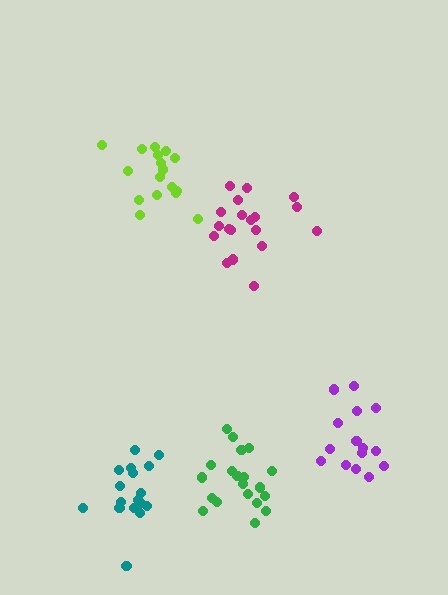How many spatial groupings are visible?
There are 5 spatial groupings.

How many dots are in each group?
Group 1: 17 dots, Group 2: 17 dots, Group 3: 19 dots, Group 4: 15 dots, Group 5: 20 dots (88 total).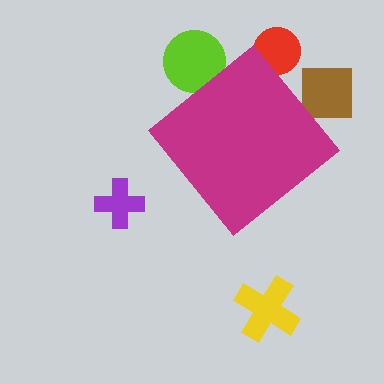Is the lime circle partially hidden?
Yes, the lime circle is partially hidden behind the magenta diamond.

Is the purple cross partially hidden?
No, the purple cross is fully visible.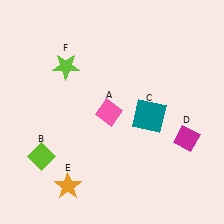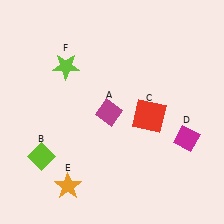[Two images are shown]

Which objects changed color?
A changed from pink to magenta. C changed from teal to red.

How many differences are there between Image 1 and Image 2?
There are 2 differences between the two images.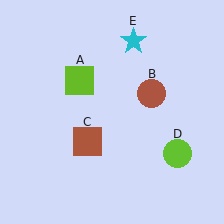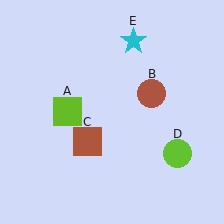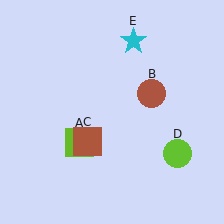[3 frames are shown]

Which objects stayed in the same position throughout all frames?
Brown circle (object B) and brown square (object C) and lime circle (object D) and cyan star (object E) remained stationary.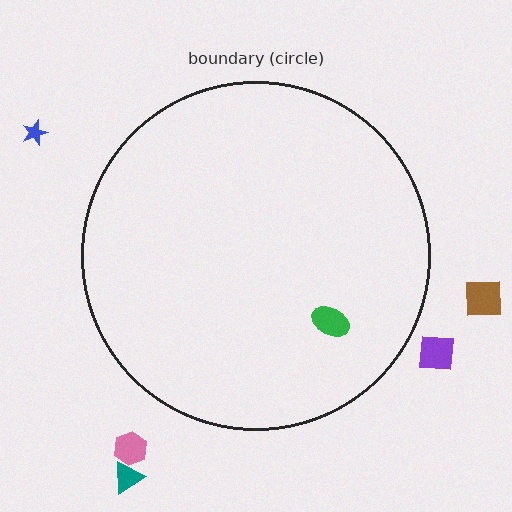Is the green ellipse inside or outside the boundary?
Inside.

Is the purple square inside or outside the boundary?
Outside.